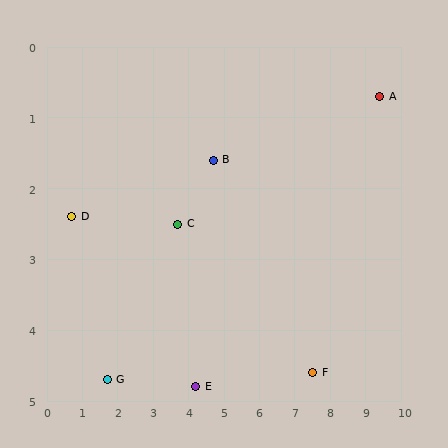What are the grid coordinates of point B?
Point B is at approximately (4.7, 1.6).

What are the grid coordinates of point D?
Point D is at approximately (0.7, 2.4).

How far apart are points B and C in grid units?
Points B and C are about 1.3 grid units apart.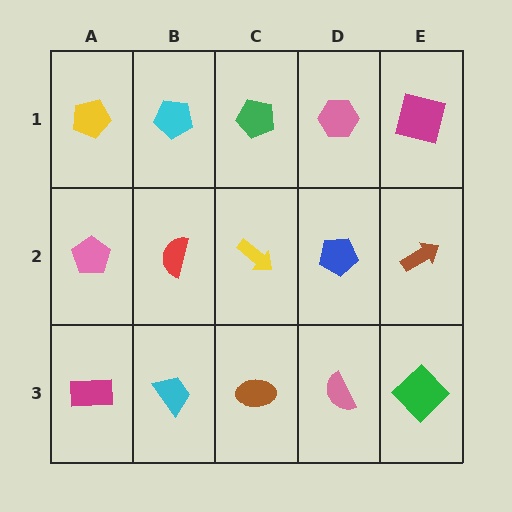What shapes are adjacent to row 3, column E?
A brown arrow (row 2, column E), a pink semicircle (row 3, column D).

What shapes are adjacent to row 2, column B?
A cyan pentagon (row 1, column B), a cyan trapezoid (row 3, column B), a pink pentagon (row 2, column A), a yellow arrow (row 2, column C).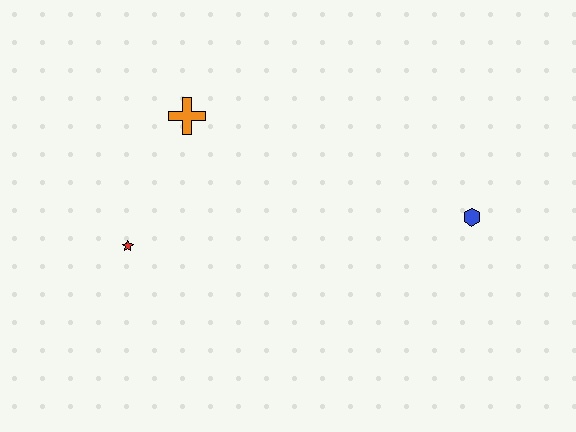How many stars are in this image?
There is 1 star.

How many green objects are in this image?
There are no green objects.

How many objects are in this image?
There are 3 objects.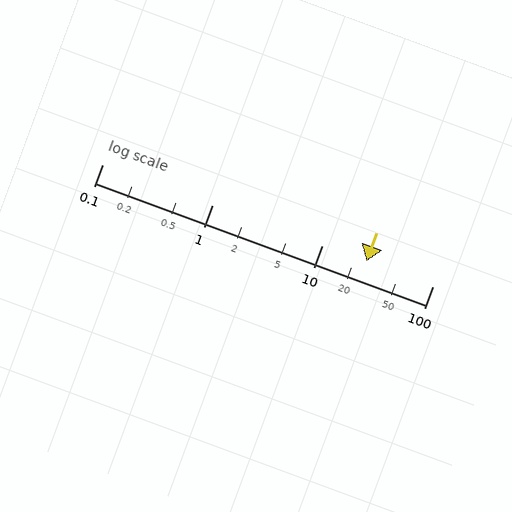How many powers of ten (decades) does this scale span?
The scale spans 3 decades, from 0.1 to 100.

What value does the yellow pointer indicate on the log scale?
The pointer indicates approximately 25.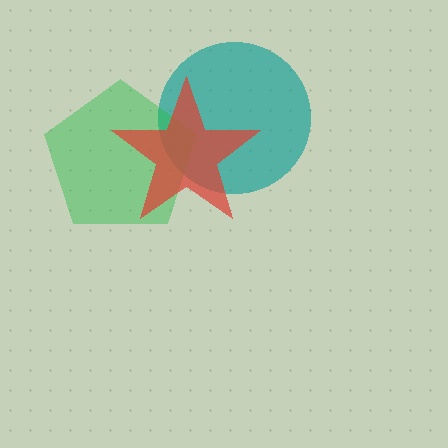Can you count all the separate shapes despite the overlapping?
Yes, there are 3 separate shapes.